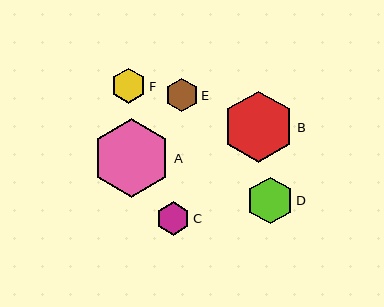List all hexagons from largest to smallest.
From largest to smallest: A, B, D, F, C, E.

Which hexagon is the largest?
Hexagon A is the largest with a size of approximately 79 pixels.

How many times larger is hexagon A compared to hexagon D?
Hexagon A is approximately 1.7 times the size of hexagon D.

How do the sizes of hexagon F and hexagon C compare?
Hexagon F and hexagon C are approximately the same size.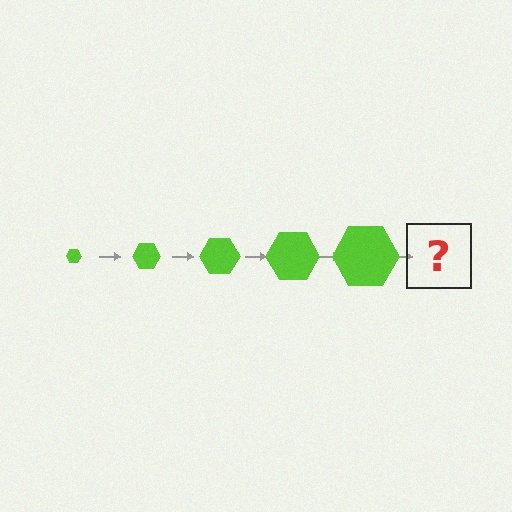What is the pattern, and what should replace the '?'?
The pattern is that the hexagon gets progressively larger each step. The '?' should be a lime hexagon, larger than the previous one.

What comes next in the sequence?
The next element should be a lime hexagon, larger than the previous one.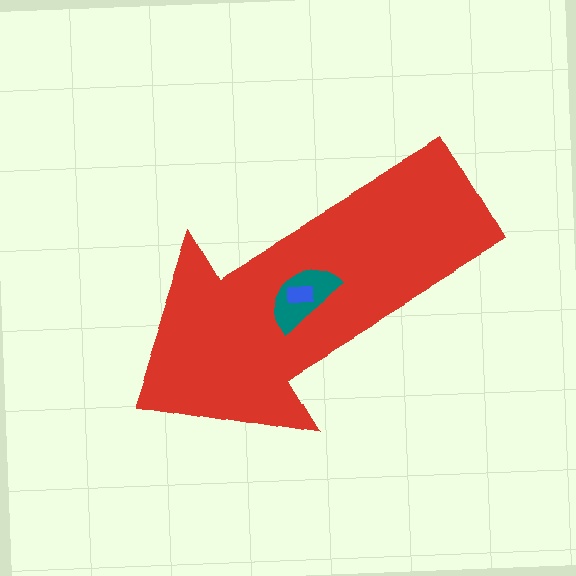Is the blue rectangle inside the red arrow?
Yes.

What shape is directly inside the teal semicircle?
The blue rectangle.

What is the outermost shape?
The red arrow.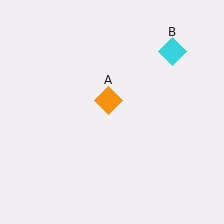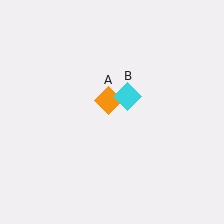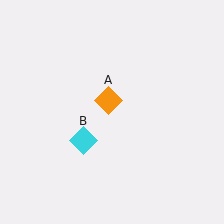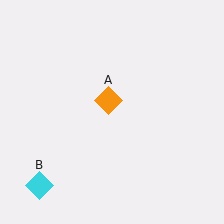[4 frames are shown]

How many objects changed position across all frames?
1 object changed position: cyan diamond (object B).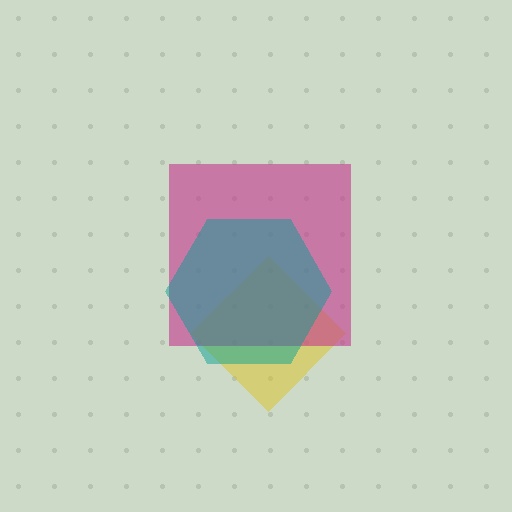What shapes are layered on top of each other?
The layered shapes are: a yellow diamond, a magenta square, a teal hexagon.